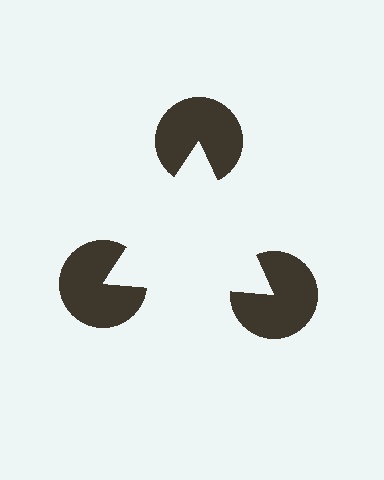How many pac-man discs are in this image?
There are 3 — one at each vertex of the illusory triangle.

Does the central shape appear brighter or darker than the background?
It typically appears slightly brighter than the background, even though no actual brightness change is drawn.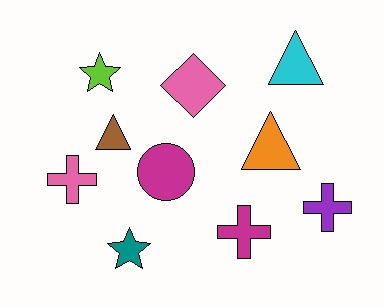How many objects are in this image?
There are 10 objects.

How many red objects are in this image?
There are no red objects.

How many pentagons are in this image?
There are no pentagons.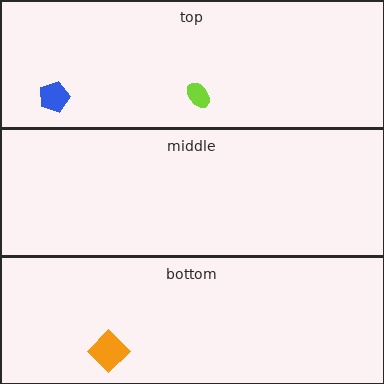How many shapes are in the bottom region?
1.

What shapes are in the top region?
The lime ellipse, the blue pentagon.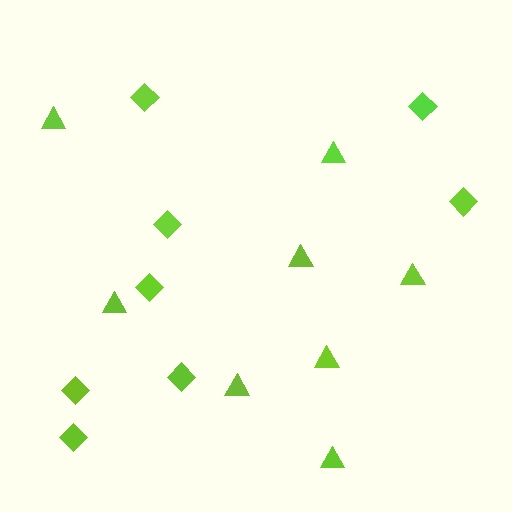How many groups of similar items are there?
There are 2 groups: one group of triangles (8) and one group of diamonds (8).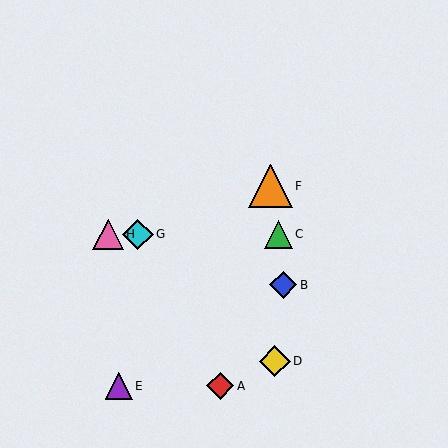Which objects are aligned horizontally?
Objects C, G, H are aligned horizontally.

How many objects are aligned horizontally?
3 objects (C, G, H) are aligned horizontally.